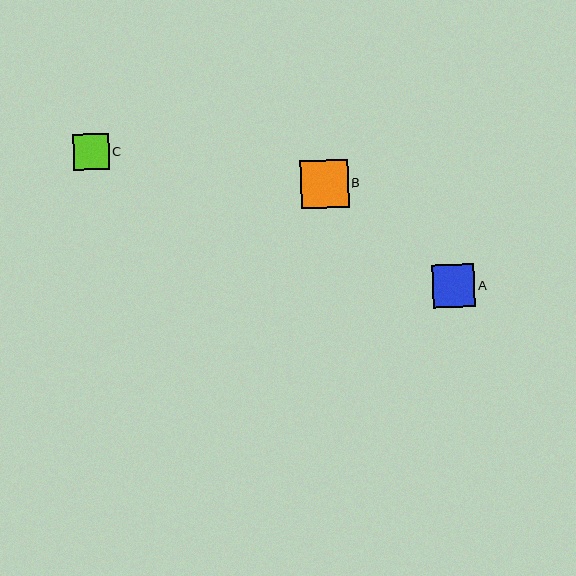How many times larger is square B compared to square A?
Square B is approximately 1.1 times the size of square A.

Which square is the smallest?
Square C is the smallest with a size of approximately 36 pixels.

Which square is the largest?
Square B is the largest with a size of approximately 48 pixels.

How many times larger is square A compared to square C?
Square A is approximately 1.2 times the size of square C.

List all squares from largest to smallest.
From largest to smallest: B, A, C.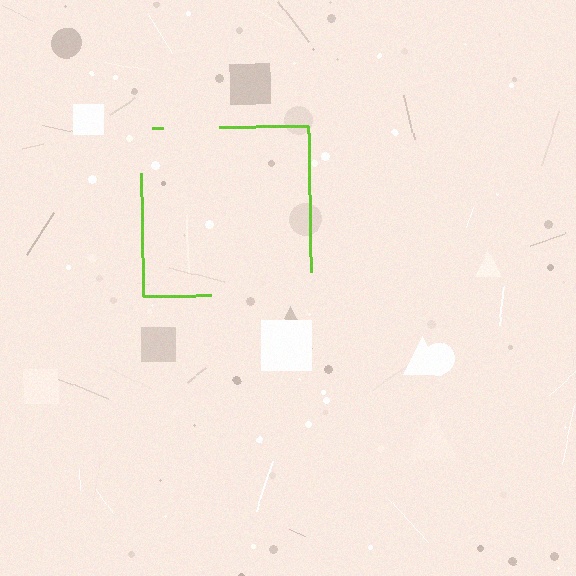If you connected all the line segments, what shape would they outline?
They would outline a square.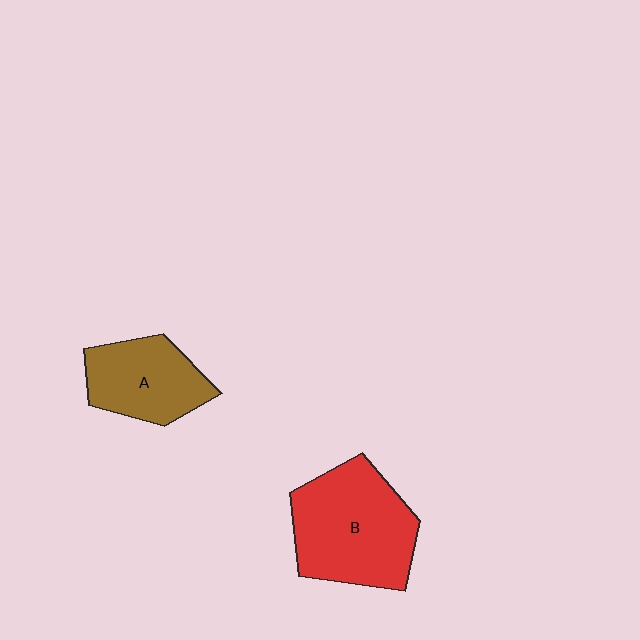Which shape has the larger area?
Shape B (red).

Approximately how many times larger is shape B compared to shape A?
Approximately 1.5 times.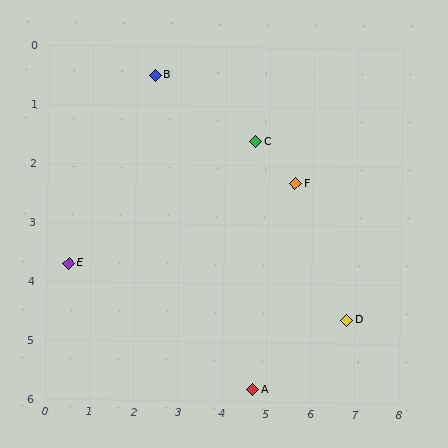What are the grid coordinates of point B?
Point B is at approximately (2.4, 0.5).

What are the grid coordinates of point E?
Point E is at approximately (0.5, 3.7).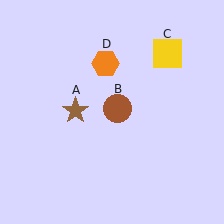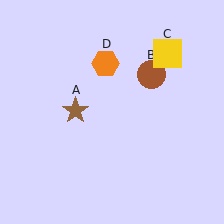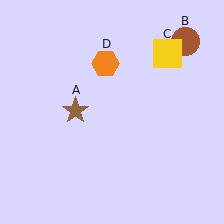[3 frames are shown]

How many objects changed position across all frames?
1 object changed position: brown circle (object B).